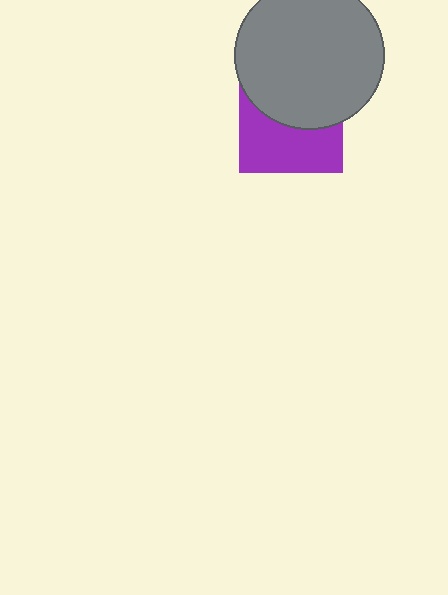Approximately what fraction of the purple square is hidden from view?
Roughly 49% of the purple square is hidden behind the gray circle.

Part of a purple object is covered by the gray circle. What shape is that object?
It is a square.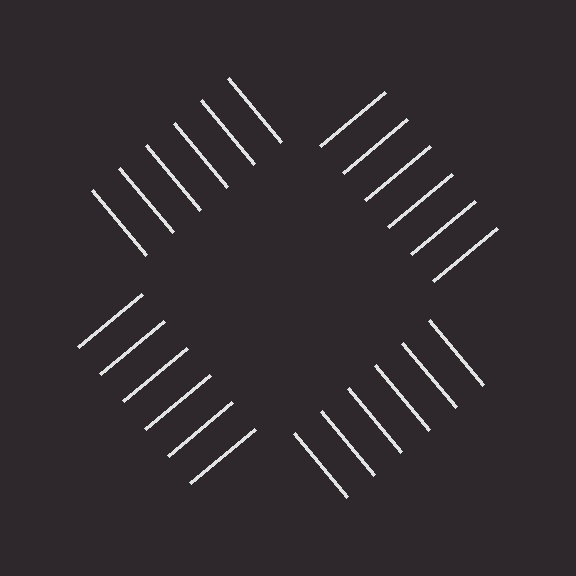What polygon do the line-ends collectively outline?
An illusory square — the line segments terminate on its edges but no continuous stroke is drawn.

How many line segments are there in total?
24 — 6 along each of the 4 edges.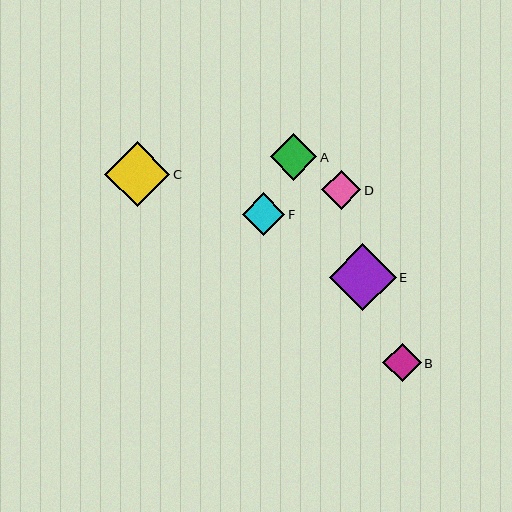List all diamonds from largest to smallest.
From largest to smallest: E, C, A, F, D, B.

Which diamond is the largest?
Diamond E is the largest with a size of approximately 67 pixels.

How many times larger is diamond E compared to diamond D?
Diamond E is approximately 1.7 times the size of diamond D.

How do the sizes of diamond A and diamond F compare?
Diamond A and diamond F are approximately the same size.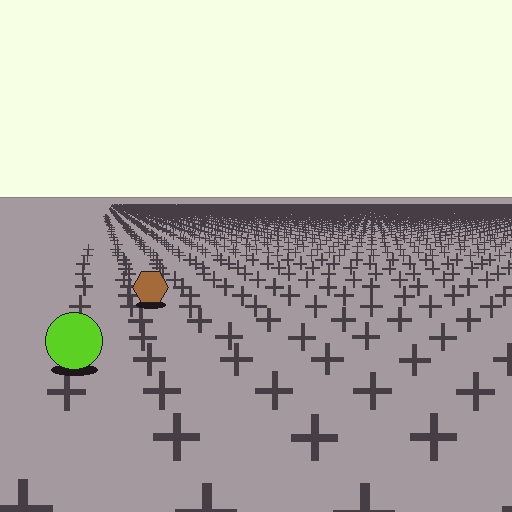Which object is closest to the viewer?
The lime circle is closest. The texture marks near it are larger and more spread out.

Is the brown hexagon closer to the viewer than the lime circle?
No. The lime circle is closer — you can tell from the texture gradient: the ground texture is coarser near it.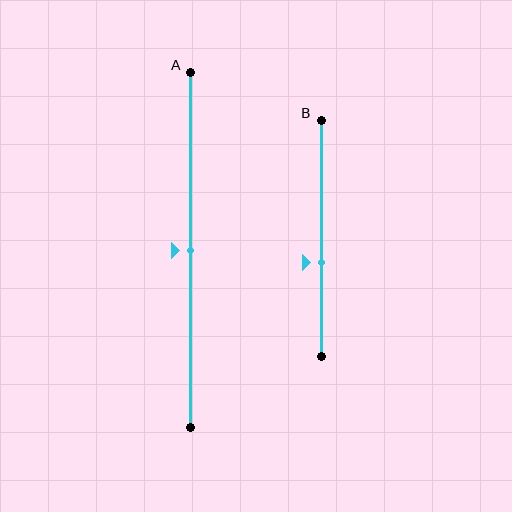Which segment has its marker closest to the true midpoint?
Segment A has its marker closest to the true midpoint.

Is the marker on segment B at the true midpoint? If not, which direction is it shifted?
No, the marker on segment B is shifted downward by about 10% of the segment length.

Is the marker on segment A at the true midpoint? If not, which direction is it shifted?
Yes, the marker on segment A is at the true midpoint.